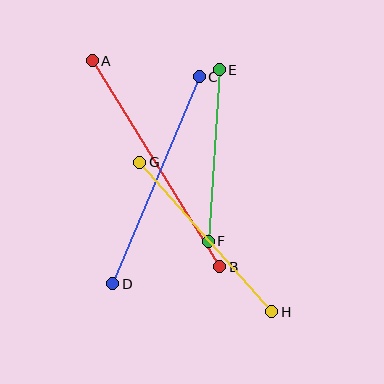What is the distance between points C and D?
The distance is approximately 224 pixels.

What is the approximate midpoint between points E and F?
The midpoint is at approximately (214, 155) pixels.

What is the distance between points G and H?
The distance is approximately 199 pixels.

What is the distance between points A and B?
The distance is approximately 242 pixels.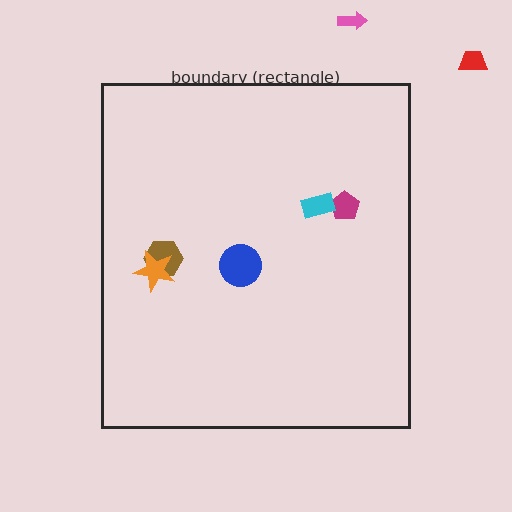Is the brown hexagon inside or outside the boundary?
Inside.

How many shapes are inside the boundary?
5 inside, 2 outside.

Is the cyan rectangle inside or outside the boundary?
Inside.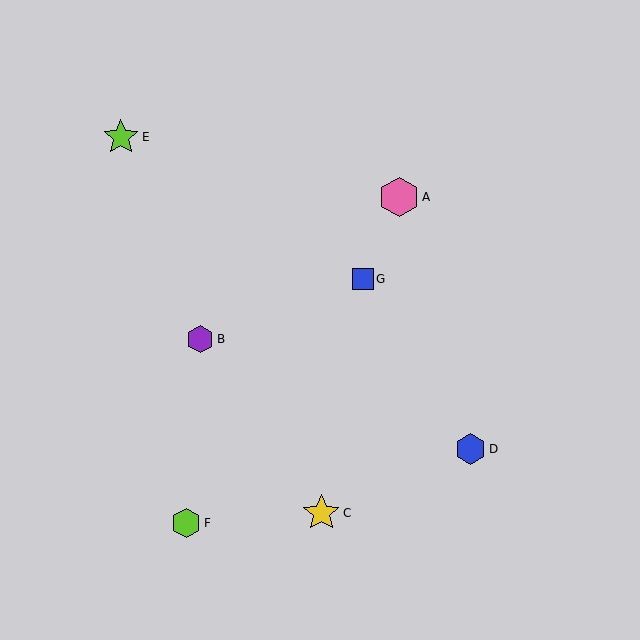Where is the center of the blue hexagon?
The center of the blue hexagon is at (471, 449).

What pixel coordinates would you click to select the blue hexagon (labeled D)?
Click at (471, 449) to select the blue hexagon D.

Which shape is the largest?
The pink hexagon (labeled A) is the largest.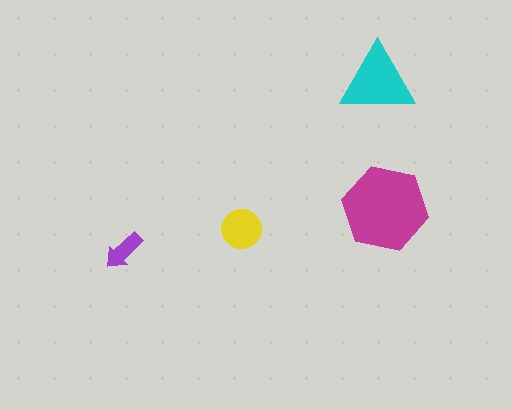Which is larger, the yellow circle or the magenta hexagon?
The magenta hexagon.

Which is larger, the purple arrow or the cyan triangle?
The cyan triangle.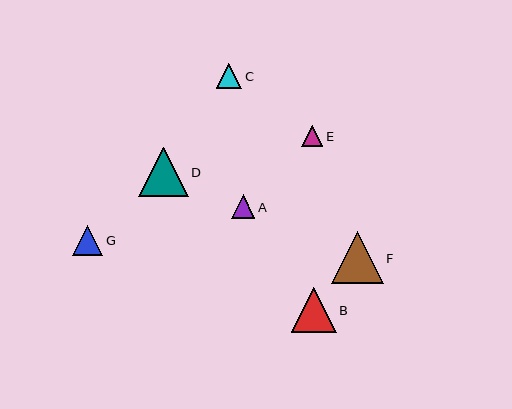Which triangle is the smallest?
Triangle E is the smallest with a size of approximately 21 pixels.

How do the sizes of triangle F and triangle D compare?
Triangle F and triangle D are approximately the same size.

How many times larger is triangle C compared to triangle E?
Triangle C is approximately 1.2 times the size of triangle E.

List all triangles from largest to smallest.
From largest to smallest: F, D, B, G, C, A, E.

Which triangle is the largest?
Triangle F is the largest with a size of approximately 52 pixels.